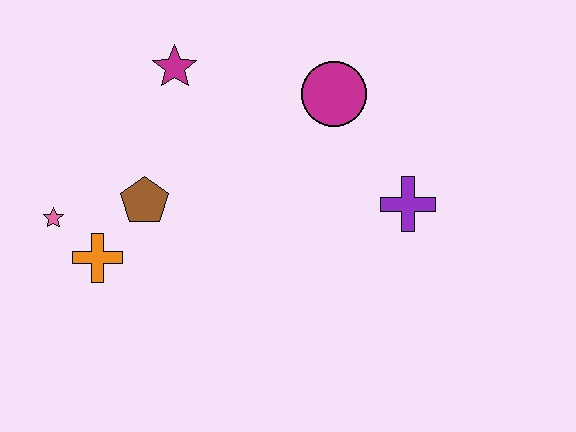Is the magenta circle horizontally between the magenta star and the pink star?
No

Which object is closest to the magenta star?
The brown pentagon is closest to the magenta star.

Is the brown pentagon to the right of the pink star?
Yes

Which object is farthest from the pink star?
The purple cross is farthest from the pink star.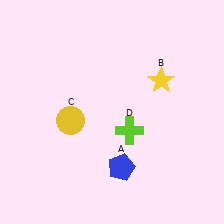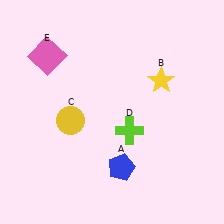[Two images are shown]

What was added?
A pink square (E) was added in Image 2.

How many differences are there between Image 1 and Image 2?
There is 1 difference between the two images.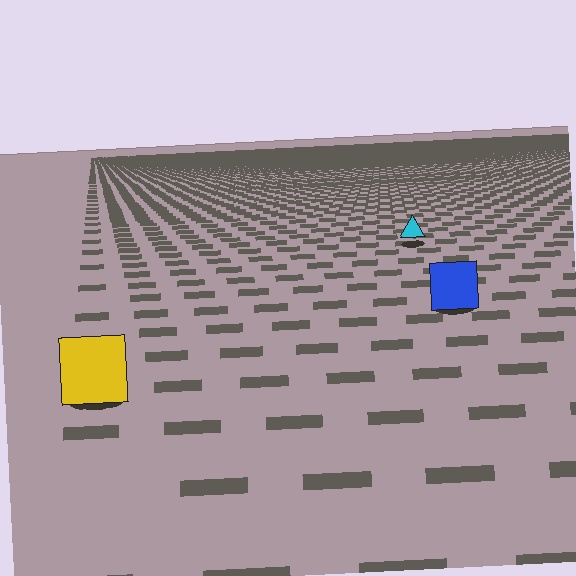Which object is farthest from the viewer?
The cyan triangle is farthest from the viewer. It appears smaller and the ground texture around it is denser.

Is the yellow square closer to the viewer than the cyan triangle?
Yes. The yellow square is closer — you can tell from the texture gradient: the ground texture is coarser near it.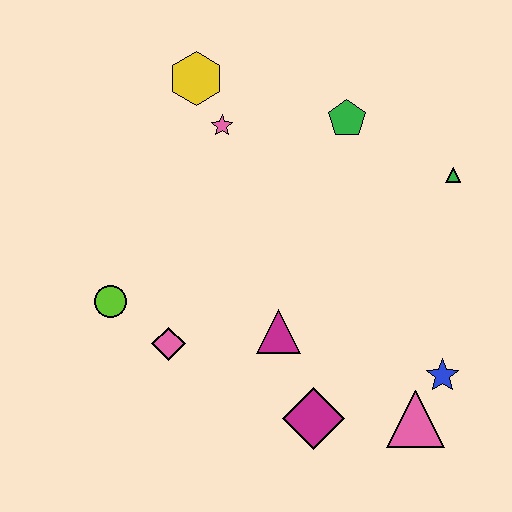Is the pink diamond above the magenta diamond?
Yes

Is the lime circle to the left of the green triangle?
Yes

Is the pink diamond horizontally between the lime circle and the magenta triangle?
Yes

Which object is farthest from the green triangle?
The lime circle is farthest from the green triangle.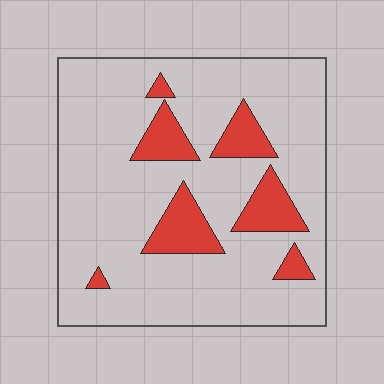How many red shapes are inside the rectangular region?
7.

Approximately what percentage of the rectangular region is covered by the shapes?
Approximately 15%.